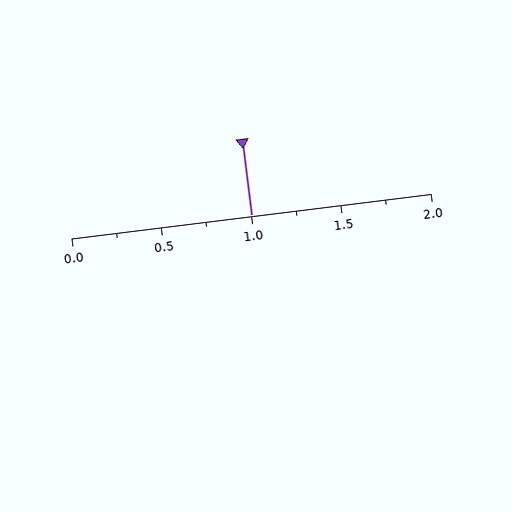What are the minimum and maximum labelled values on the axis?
The axis runs from 0.0 to 2.0.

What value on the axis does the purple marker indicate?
The marker indicates approximately 1.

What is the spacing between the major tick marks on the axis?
The major ticks are spaced 0.5 apart.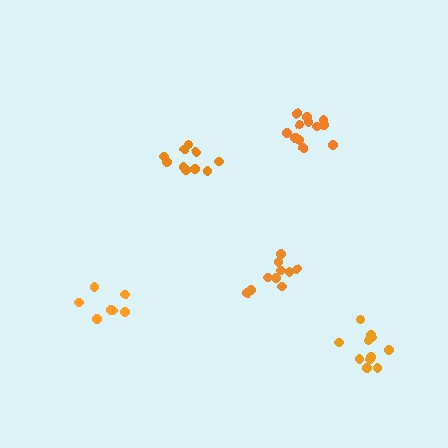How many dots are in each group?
Group 1: 10 dots, Group 2: 7 dots, Group 3: 10 dots, Group 4: 12 dots, Group 5: 11 dots (50 total).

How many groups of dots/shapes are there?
There are 5 groups.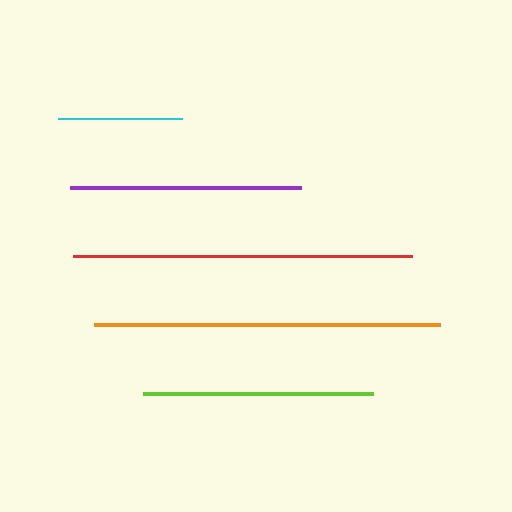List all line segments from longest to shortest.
From longest to shortest: orange, red, purple, lime, cyan.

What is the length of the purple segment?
The purple segment is approximately 231 pixels long.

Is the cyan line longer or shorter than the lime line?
The lime line is longer than the cyan line.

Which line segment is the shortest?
The cyan line is the shortest at approximately 124 pixels.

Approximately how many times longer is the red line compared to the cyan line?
The red line is approximately 2.7 times the length of the cyan line.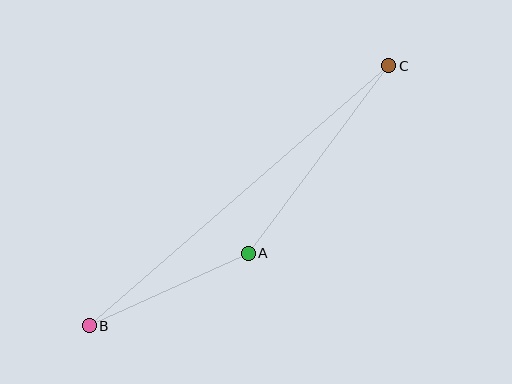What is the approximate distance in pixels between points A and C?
The distance between A and C is approximately 234 pixels.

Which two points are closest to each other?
Points A and B are closest to each other.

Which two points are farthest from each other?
Points B and C are farthest from each other.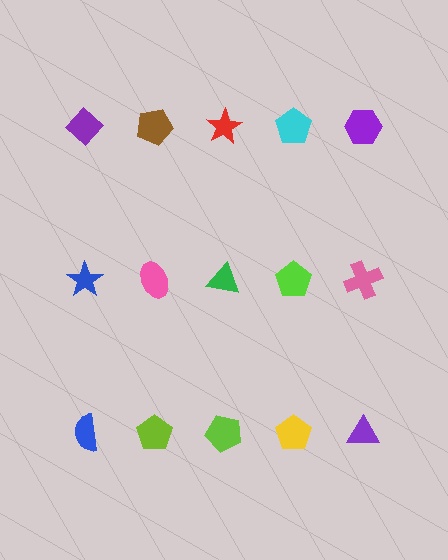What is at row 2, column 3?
A green triangle.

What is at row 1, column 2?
A brown pentagon.